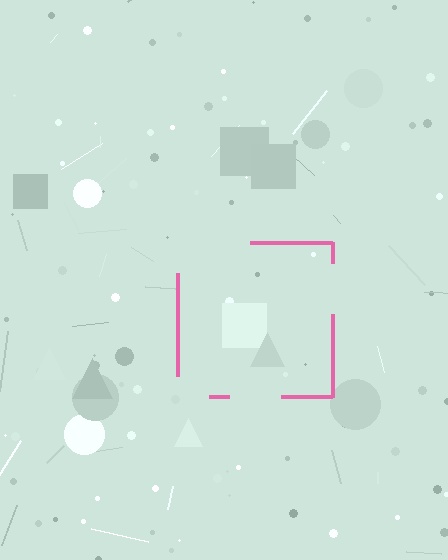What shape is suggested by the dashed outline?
The dashed outline suggests a square.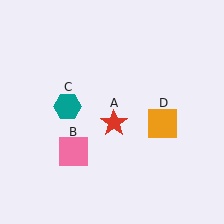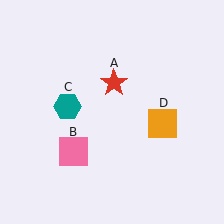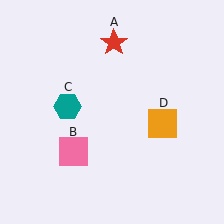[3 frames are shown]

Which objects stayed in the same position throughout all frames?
Pink square (object B) and teal hexagon (object C) and orange square (object D) remained stationary.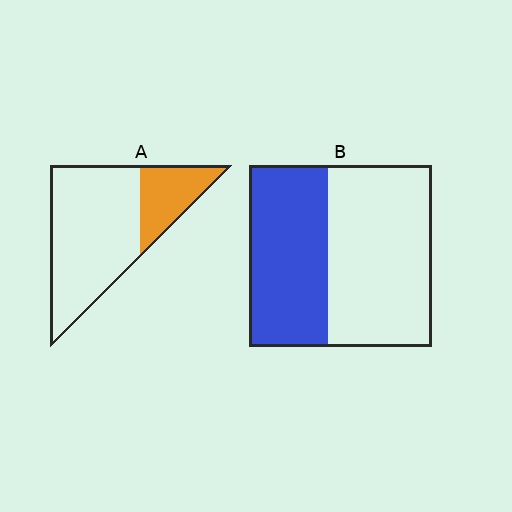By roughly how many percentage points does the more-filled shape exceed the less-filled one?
By roughly 15 percentage points (B over A).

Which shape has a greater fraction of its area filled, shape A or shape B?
Shape B.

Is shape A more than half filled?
No.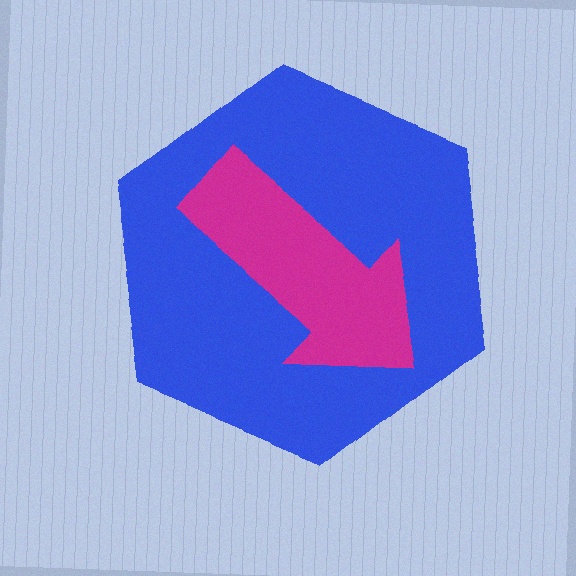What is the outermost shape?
The blue hexagon.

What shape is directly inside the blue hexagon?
The magenta arrow.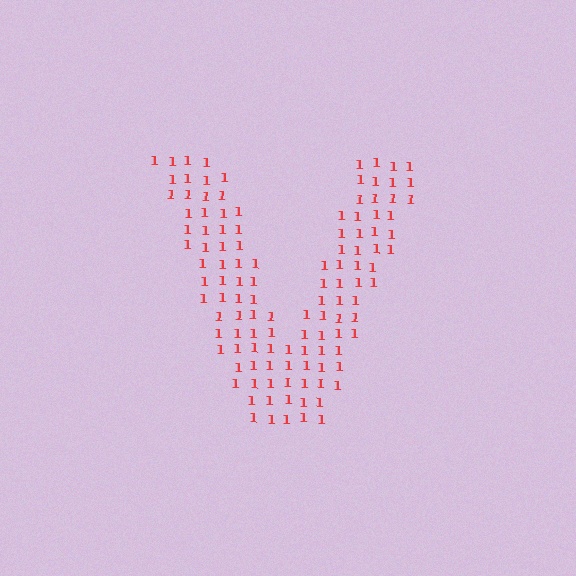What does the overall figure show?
The overall figure shows the letter V.